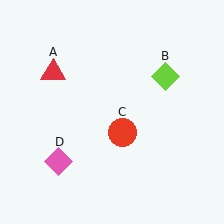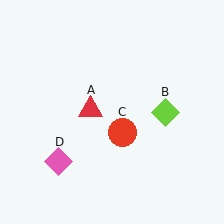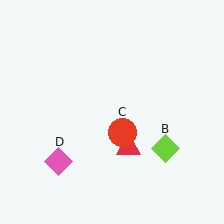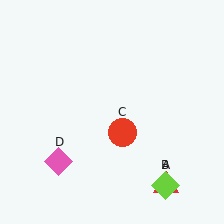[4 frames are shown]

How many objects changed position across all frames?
2 objects changed position: red triangle (object A), lime diamond (object B).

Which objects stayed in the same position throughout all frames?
Red circle (object C) and pink diamond (object D) remained stationary.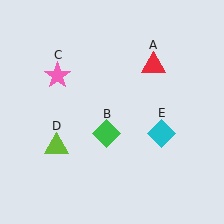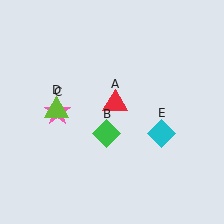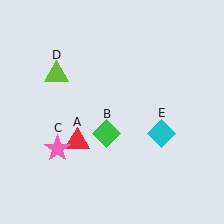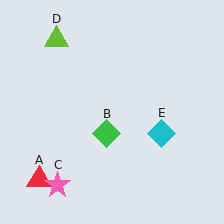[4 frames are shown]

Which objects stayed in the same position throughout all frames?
Green diamond (object B) and cyan diamond (object E) remained stationary.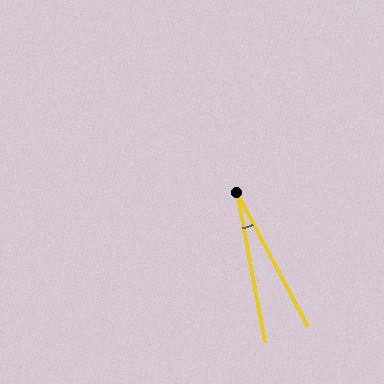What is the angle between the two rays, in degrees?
Approximately 18 degrees.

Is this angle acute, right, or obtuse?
It is acute.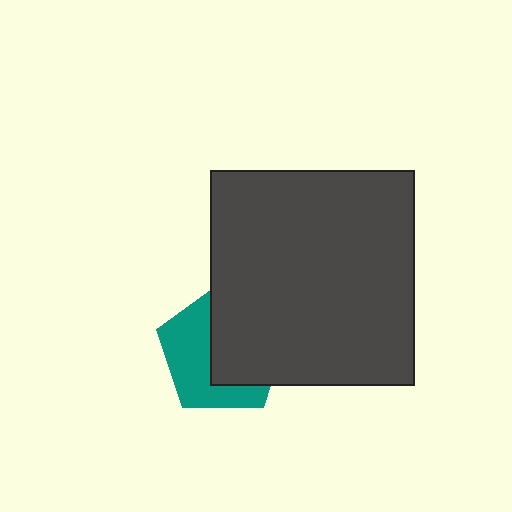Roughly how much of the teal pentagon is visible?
About half of it is visible (roughly 47%).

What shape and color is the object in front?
The object in front is a dark gray rectangle.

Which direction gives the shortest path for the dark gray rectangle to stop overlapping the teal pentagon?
Moving right gives the shortest separation.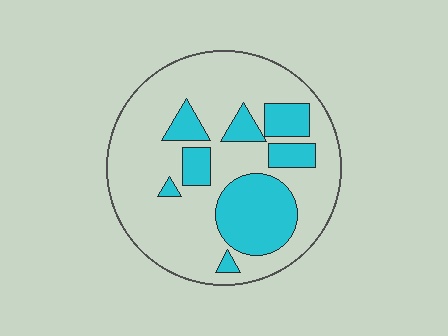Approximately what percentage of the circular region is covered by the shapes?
Approximately 25%.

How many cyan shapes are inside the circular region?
8.